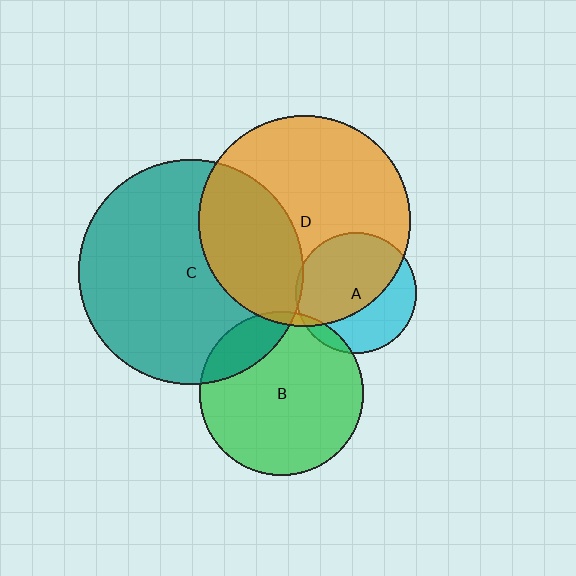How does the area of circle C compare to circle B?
Approximately 1.9 times.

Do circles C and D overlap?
Yes.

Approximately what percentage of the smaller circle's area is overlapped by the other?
Approximately 35%.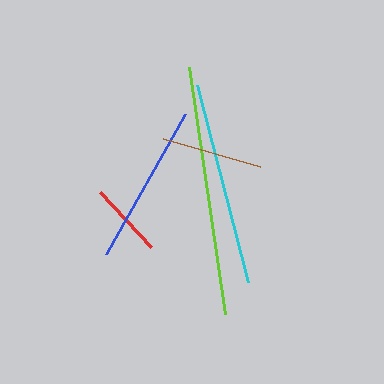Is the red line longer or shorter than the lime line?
The lime line is longer than the red line.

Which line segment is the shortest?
The red line is the shortest at approximately 75 pixels.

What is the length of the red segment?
The red segment is approximately 75 pixels long.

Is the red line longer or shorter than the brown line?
The brown line is longer than the red line.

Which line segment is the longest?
The lime line is the longest at approximately 250 pixels.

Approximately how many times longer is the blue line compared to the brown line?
The blue line is approximately 1.6 times the length of the brown line.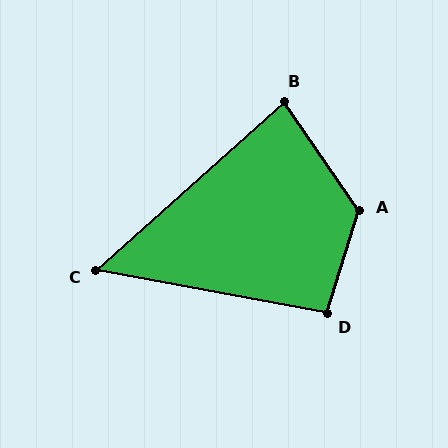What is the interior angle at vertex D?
Approximately 97 degrees (obtuse).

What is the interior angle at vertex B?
Approximately 83 degrees (acute).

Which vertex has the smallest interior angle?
C, at approximately 52 degrees.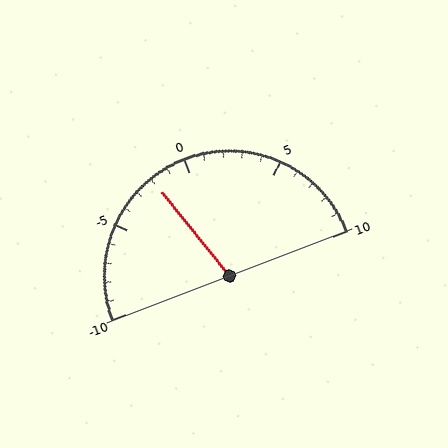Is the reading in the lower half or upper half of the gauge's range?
The reading is in the lower half of the range (-10 to 10).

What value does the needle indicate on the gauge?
The needle indicates approximately -2.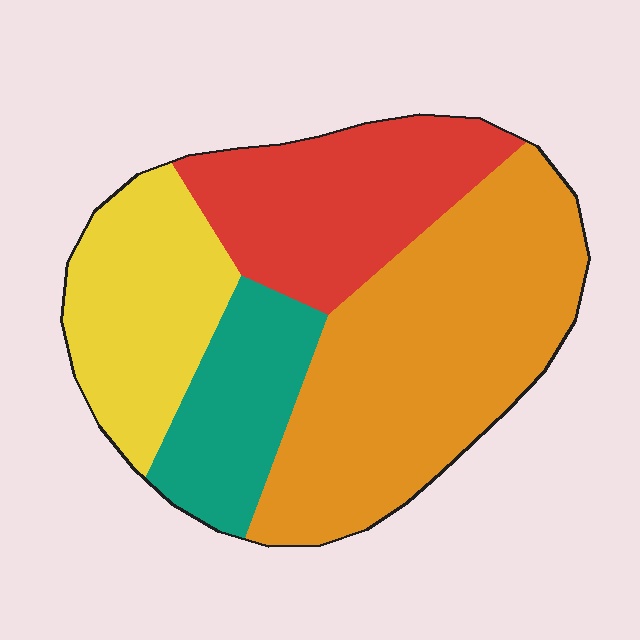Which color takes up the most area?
Orange, at roughly 40%.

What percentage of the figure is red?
Red takes up about one quarter (1/4) of the figure.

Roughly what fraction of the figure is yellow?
Yellow takes up about one fifth (1/5) of the figure.